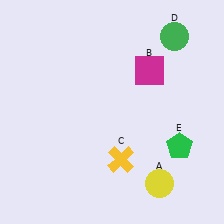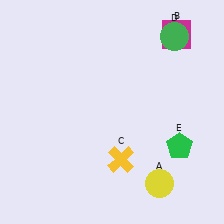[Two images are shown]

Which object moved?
The magenta square (B) moved up.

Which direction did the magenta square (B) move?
The magenta square (B) moved up.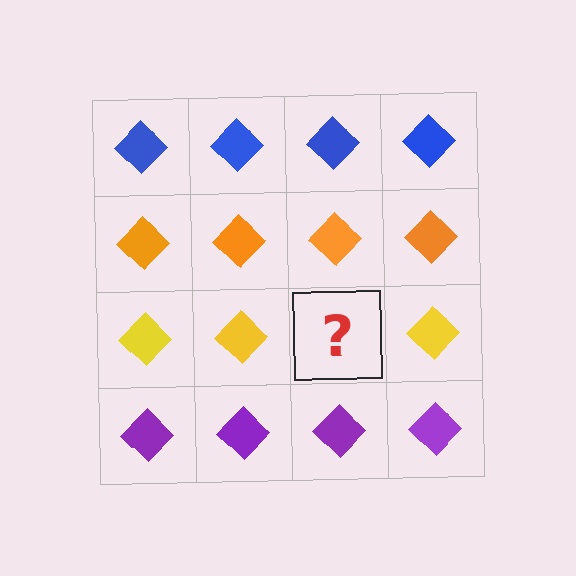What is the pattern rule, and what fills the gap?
The rule is that each row has a consistent color. The gap should be filled with a yellow diamond.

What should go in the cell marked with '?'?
The missing cell should contain a yellow diamond.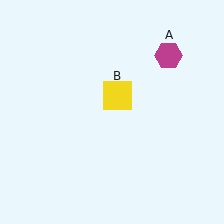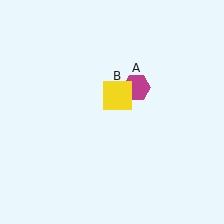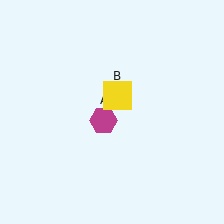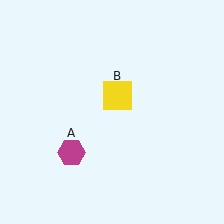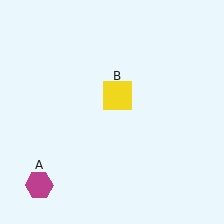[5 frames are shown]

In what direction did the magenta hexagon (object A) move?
The magenta hexagon (object A) moved down and to the left.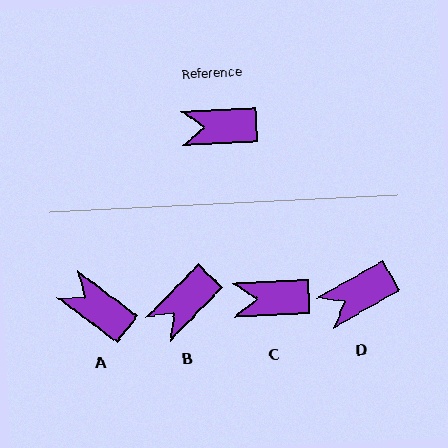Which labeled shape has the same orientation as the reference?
C.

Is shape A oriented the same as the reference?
No, it is off by about 39 degrees.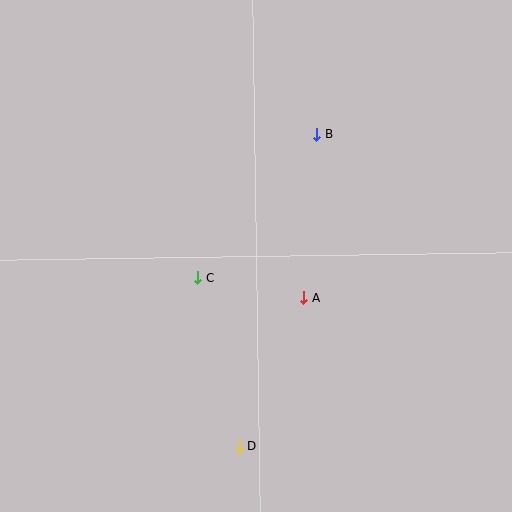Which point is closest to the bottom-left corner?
Point D is closest to the bottom-left corner.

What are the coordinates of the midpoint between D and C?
The midpoint between D and C is at (218, 362).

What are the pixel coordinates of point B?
Point B is at (317, 134).